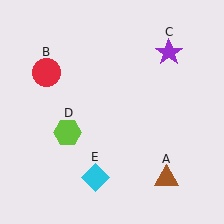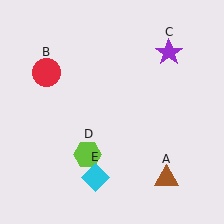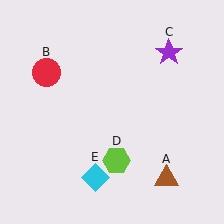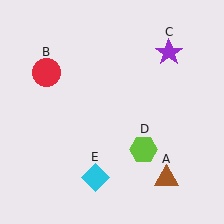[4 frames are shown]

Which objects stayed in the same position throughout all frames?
Brown triangle (object A) and red circle (object B) and purple star (object C) and cyan diamond (object E) remained stationary.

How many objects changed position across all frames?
1 object changed position: lime hexagon (object D).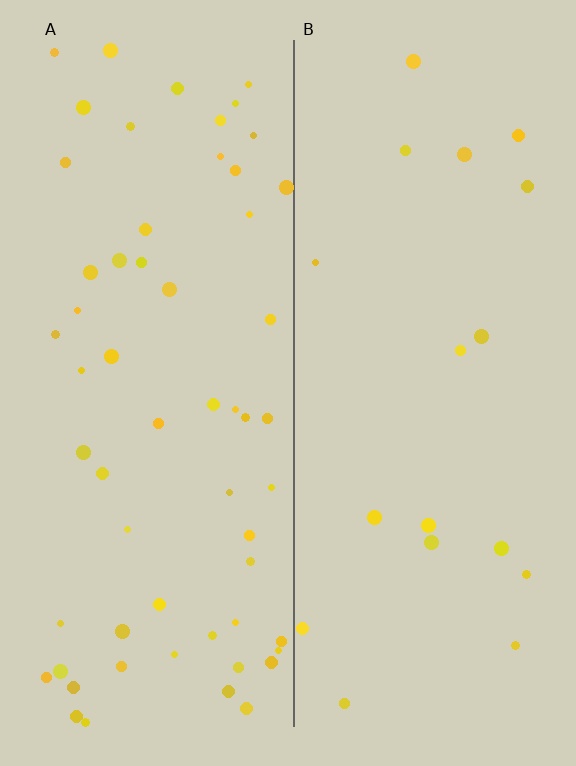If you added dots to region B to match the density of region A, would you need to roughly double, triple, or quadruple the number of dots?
Approximately triple.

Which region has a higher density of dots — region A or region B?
A (the left).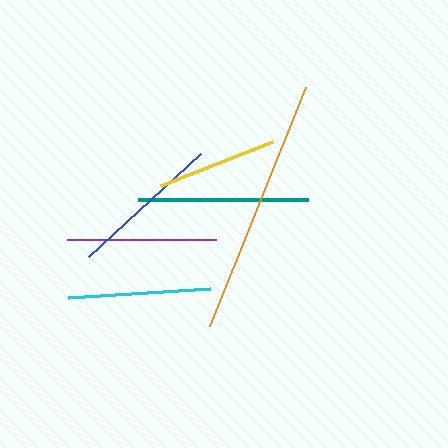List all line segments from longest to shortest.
From longest to shortest: orange, teal, blue, purple, cyan, yellow.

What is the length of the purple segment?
The purple segment is approximately 149 pixels long.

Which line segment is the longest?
The orange line is the longest at approximately 258 pixels.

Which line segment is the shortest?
The yellow line is the shortest at approximately 120 pixels.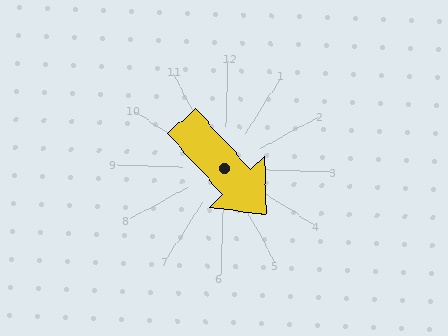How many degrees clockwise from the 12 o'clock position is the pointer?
Approximately 136 degrees.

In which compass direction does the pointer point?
Southeast.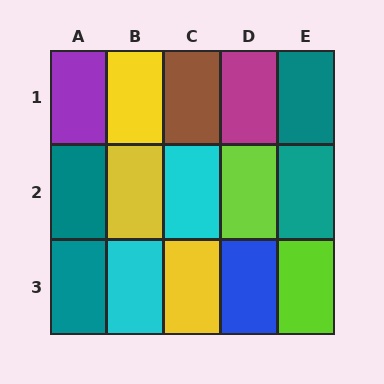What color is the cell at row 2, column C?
Cyan.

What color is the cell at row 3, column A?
Teal.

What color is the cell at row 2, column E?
Teal.